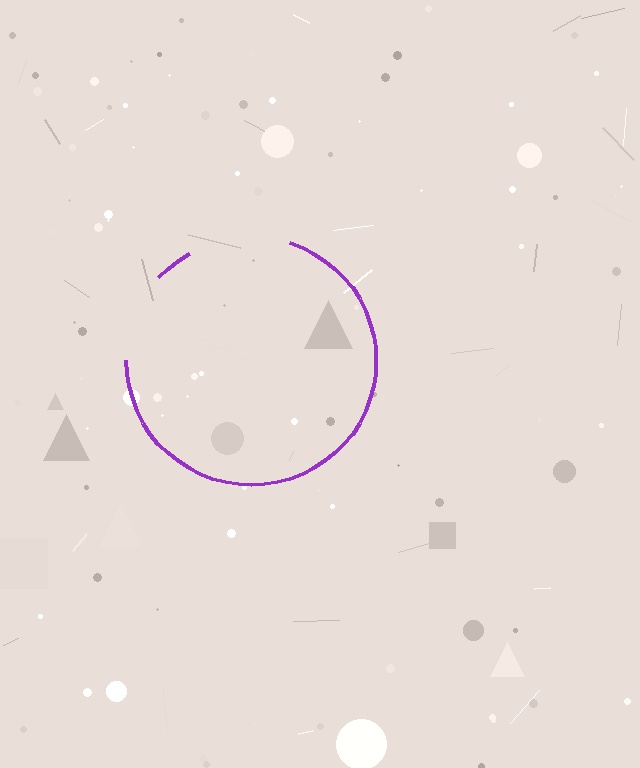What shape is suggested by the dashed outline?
The dashed outline suggests a circle.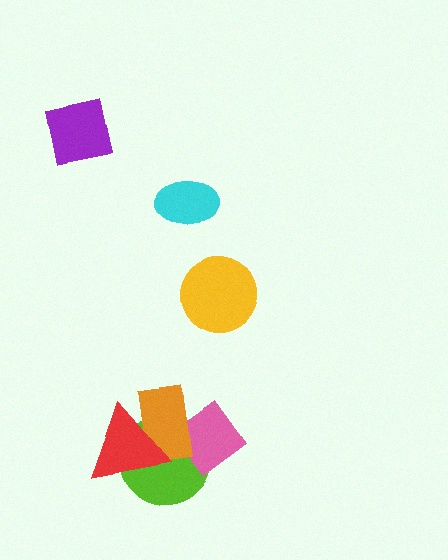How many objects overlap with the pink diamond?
2 objects overlap with the pink diamond.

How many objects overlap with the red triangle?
2 objects overlap with the red triangle.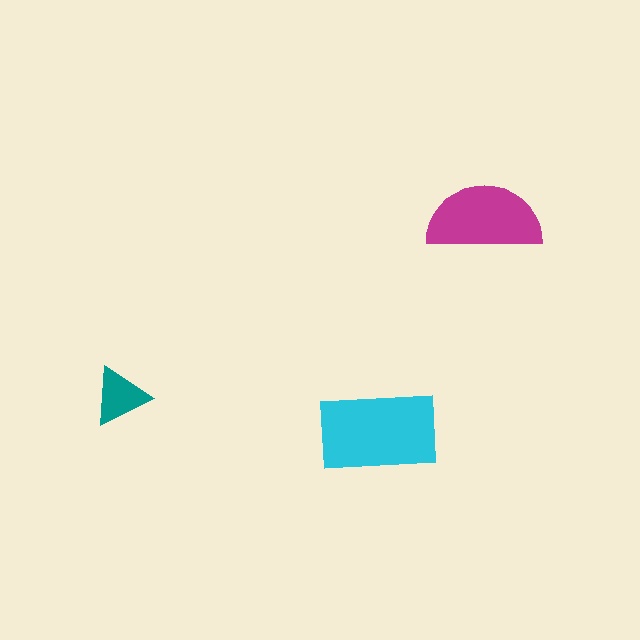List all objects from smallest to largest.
The teal triangle, the magenta semicircle, the cyan rectangle.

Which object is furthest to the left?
The teal triangle is leftmost.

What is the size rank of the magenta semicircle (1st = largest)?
2nd.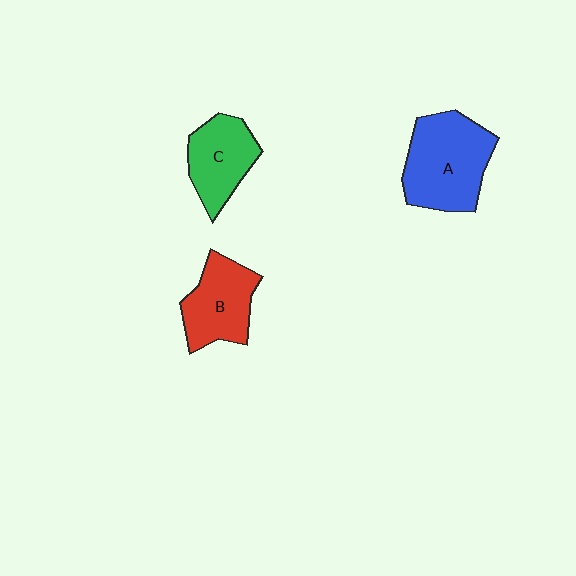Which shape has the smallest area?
Shape C (green).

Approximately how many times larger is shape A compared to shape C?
Approximately 1.5 times.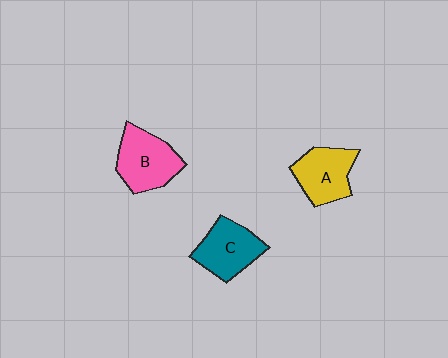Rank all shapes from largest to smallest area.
From largest to smallest: B (pink), C (teal), A (yellow).